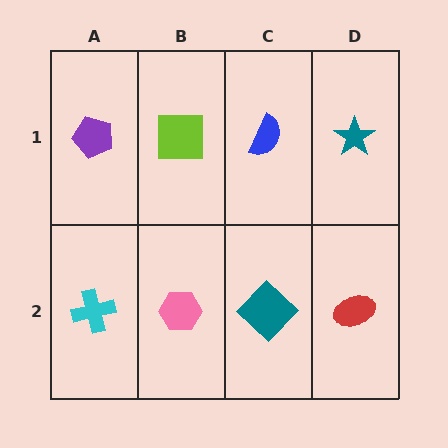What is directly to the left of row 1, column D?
A blue semicircle.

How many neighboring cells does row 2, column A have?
2.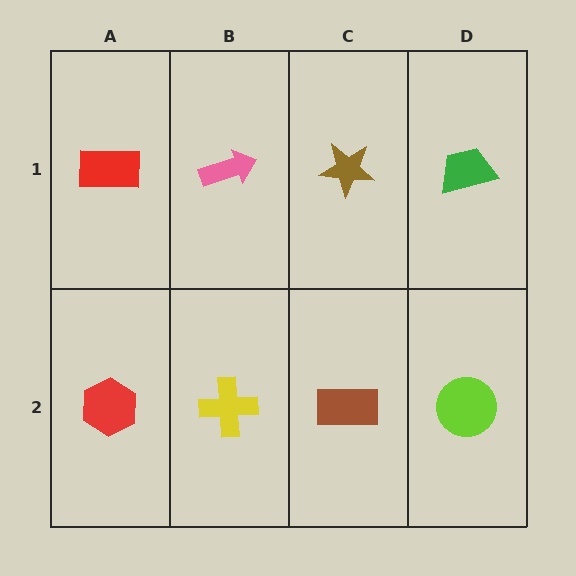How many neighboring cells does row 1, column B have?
3.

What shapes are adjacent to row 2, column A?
A red rectangle (row 1, column A), a yellow cross (row 2, column B).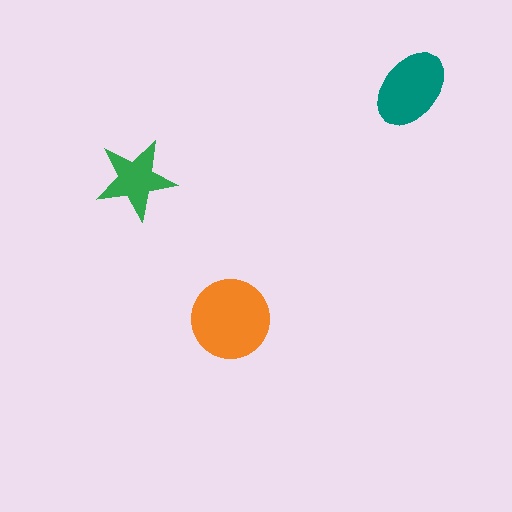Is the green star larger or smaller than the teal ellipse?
Smaller.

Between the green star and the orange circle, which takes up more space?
The orange circle.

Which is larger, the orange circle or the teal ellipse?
The orange circle.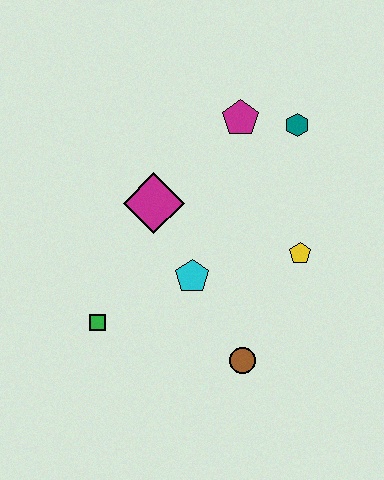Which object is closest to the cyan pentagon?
The magenta diamond is closest to the cyan pentagon.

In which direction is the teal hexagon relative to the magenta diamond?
The teal hexagon is to the right of the magenta diamond.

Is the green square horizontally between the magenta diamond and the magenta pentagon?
No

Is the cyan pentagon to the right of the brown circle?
No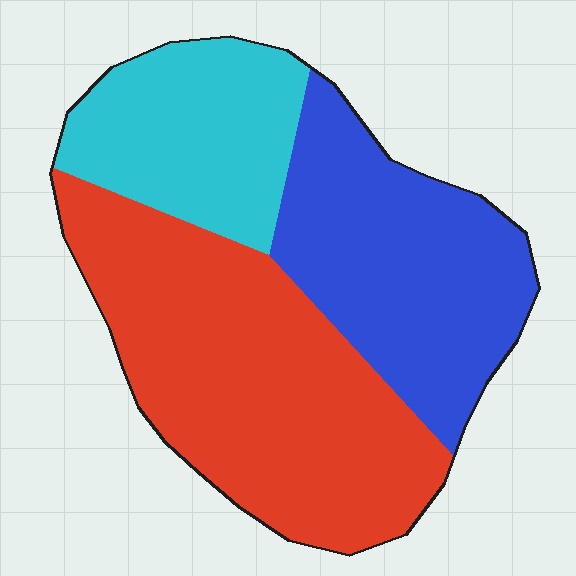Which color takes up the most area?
Red, at roughly 45%.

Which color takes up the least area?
Cyan, at roughly 20%.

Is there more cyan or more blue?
Blue.